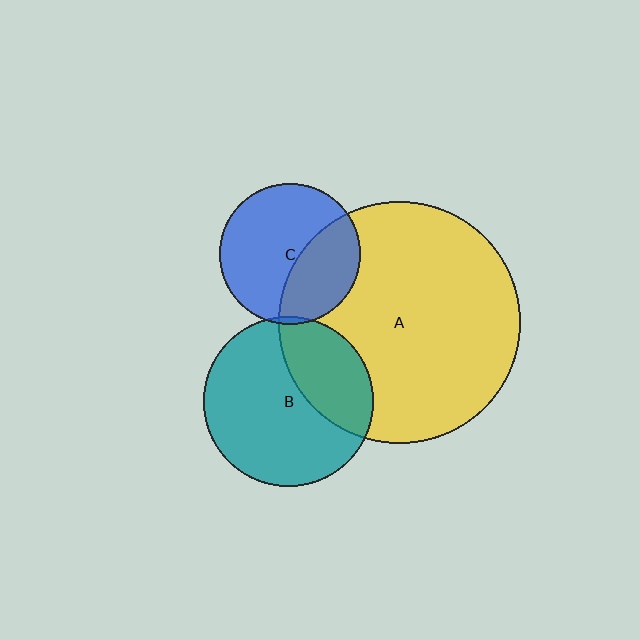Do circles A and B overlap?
Yes.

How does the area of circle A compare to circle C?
Approximately 2.9 times.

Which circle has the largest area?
Circle A (yellow).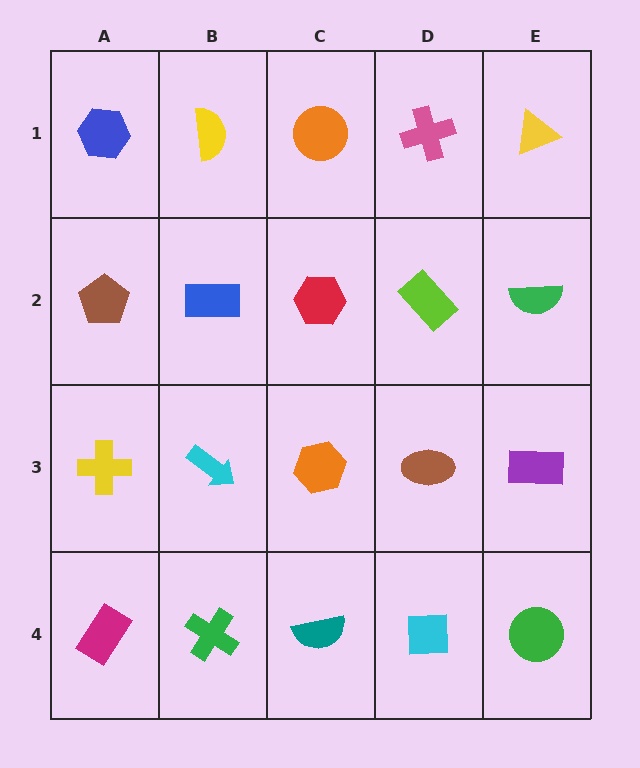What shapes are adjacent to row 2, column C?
An orange circle (row 1, column C), an orange hexagon (row 3, column C), a blue rectangle (row 2, column B), a lime rectangle (row 2, column D).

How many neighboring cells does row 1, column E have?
2.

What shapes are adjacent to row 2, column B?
A yellow semicircle (row 1, column B), a cyan arrow (row 3, column B), a brown pentagon (row 2, column A), a red hexagon (row 2, column C).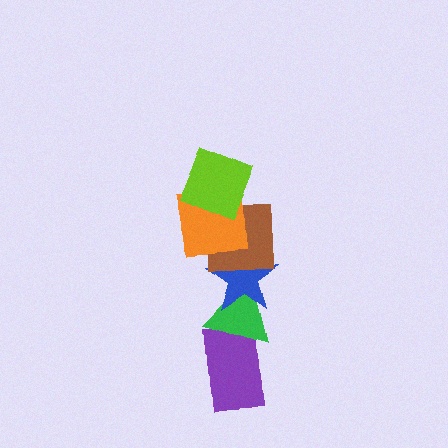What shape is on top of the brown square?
The orange square is on top of the brown square.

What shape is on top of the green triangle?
The blue star is on top of the green triangle.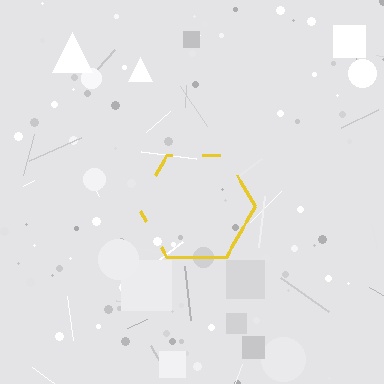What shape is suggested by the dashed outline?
The dashed outline suggests a hexagon.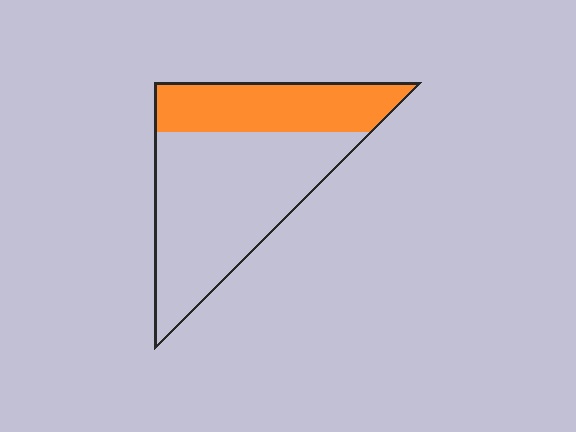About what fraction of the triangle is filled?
About one third (1/3).